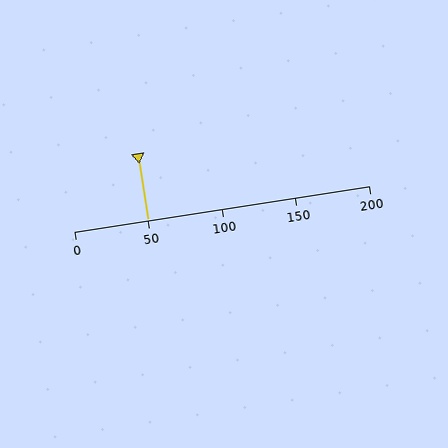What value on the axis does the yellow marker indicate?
The marker indicates approximately 50.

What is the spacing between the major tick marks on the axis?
The major ticks are spaced 50 apart.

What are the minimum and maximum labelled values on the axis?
The axis runs from 0 to 200.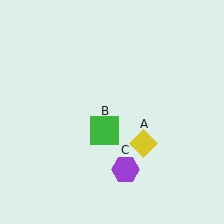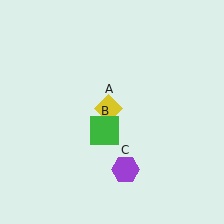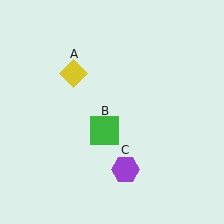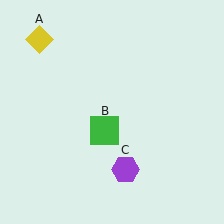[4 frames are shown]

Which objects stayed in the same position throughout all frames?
Green square (object B) and purple hexagon (object C) remained stationary.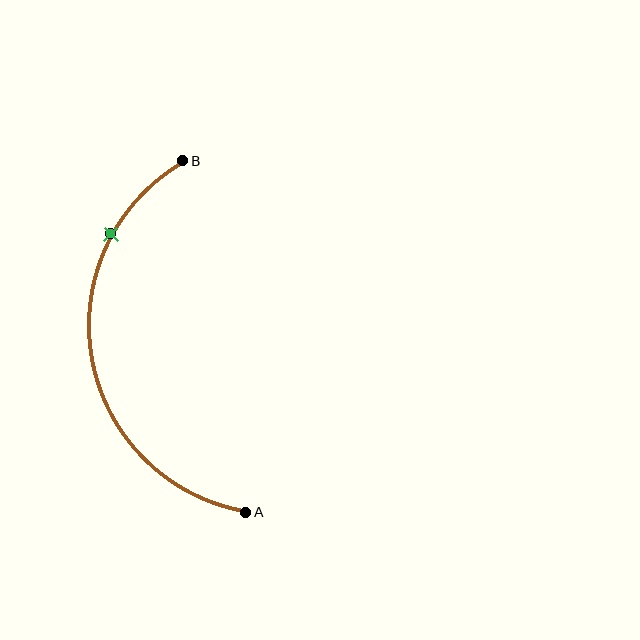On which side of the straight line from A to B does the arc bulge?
The arc bulges to the left of the straight line connecting A and B.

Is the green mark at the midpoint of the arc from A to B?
No. The green mark lies on the arc but is closer to endpoint B. The arc midpoint would be at the point on the curve equidistant along the arc from both A and B.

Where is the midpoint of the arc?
The arc midpoint is the point on the curve farthest from the straight line joining A and B. It sits to the left of that line.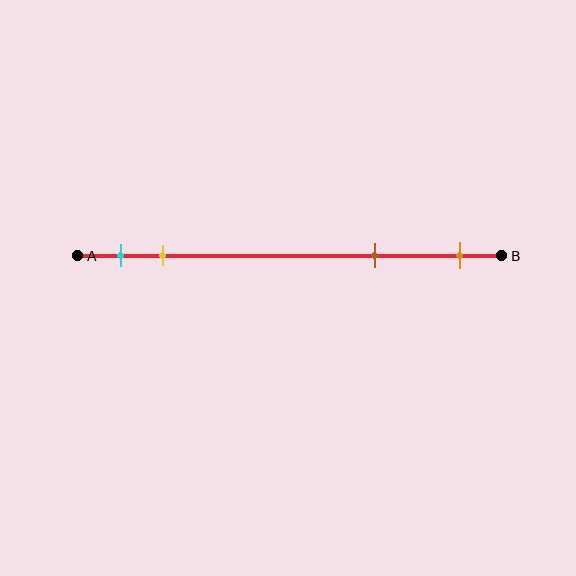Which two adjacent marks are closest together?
The cyan and yellow marks are the closest adjacent pair.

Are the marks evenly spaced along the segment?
No, the marks are not evenly spaced.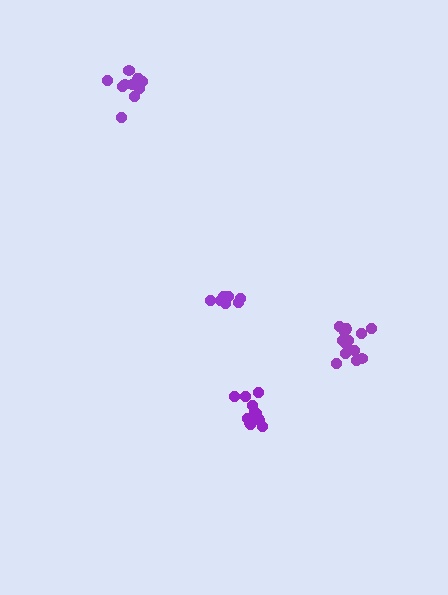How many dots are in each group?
Group 1: 12 dots, Group 2: 11 dots, Group 3: 8 dots, Group 4: 14 dots (45 total).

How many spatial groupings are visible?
There are 4 spatial groupings.